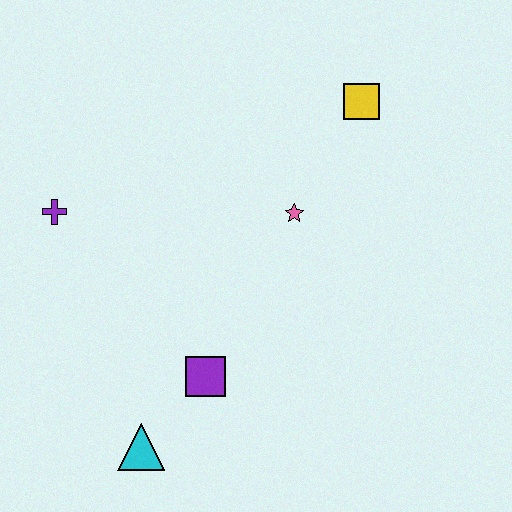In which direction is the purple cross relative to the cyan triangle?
The purple cross is above the cyan triangle.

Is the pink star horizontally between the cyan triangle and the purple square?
No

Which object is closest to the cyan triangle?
The purple square is closest to the cyan triangle.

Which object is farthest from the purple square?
The yellow square is farthest from the purple square.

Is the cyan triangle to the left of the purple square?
Yes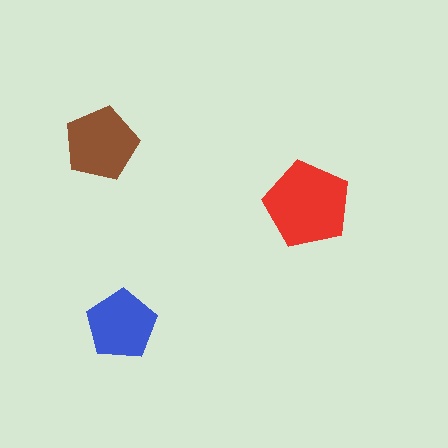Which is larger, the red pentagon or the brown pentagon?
The red one.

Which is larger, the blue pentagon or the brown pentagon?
The brown one.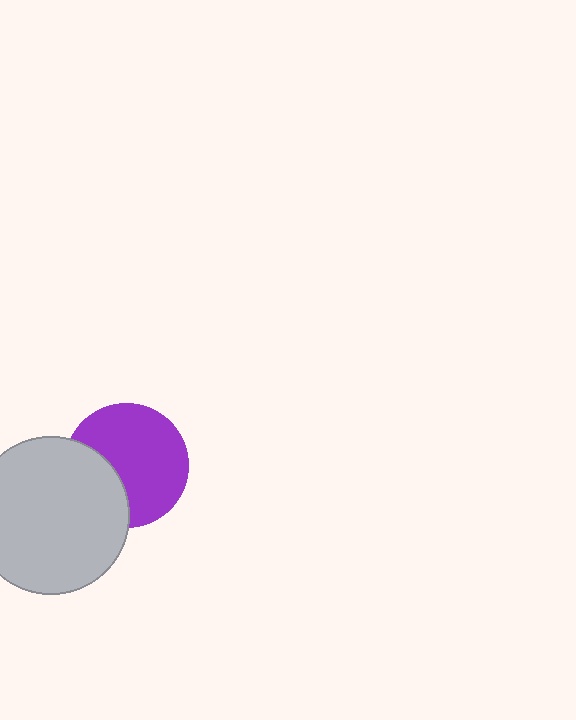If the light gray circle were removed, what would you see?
You would see the complete purple circle.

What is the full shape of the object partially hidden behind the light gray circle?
The partially hidden object is a purple circle.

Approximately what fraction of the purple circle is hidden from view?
Roughly 31% of the purple circle is hidden behind the light gray circle.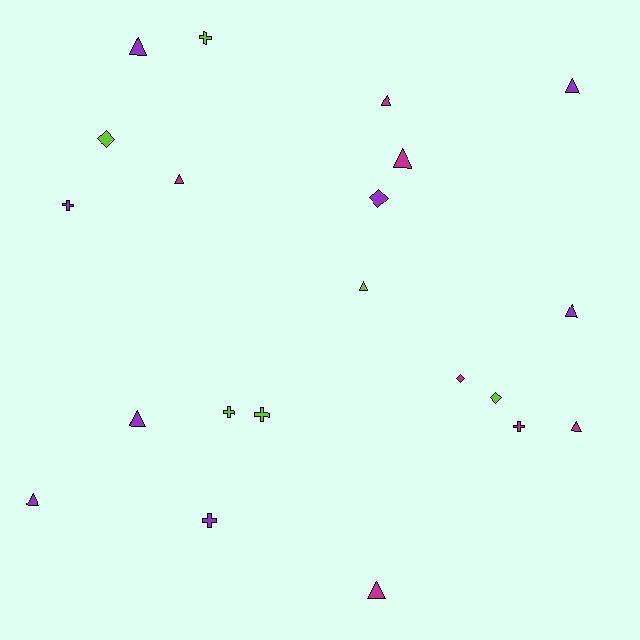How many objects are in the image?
There are 21 objects.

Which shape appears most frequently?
Triangle, with 11 objects.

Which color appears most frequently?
Purple, with 8 objects.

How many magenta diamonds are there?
There is 1 magenta diamond.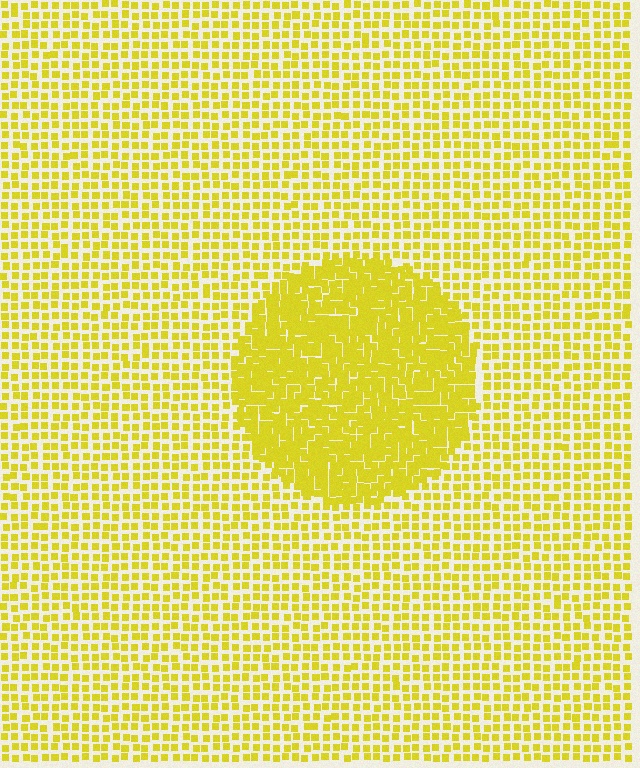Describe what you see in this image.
The image contains small yellow elements arranged at two different densities. A circle-shaped region is visible where the elements are more densely packed than the surrounding area.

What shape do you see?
I see a circle.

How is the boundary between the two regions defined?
The boundary is defined by a change in element density (approximately 2.1x ratio). All elements are the same color, size, and shape.